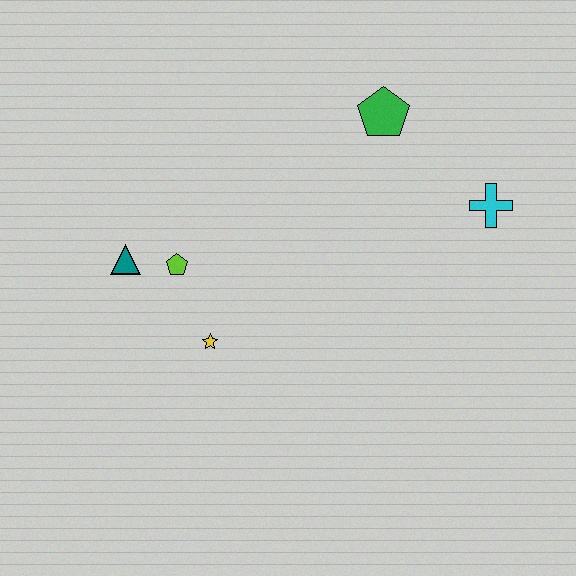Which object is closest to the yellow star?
The lime pentagon is closest to the yellow star.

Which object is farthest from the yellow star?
The cyan cross is farthest from the yellow star.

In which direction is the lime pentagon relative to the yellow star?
The lime pentagon is above the yellow star.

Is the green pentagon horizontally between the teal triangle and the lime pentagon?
No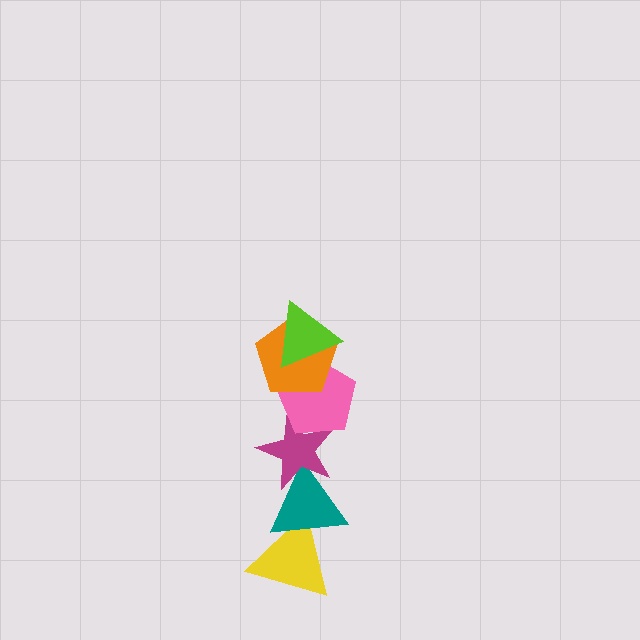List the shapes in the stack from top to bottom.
From top to bottom: the lime triangle, the orange pentagon, the pink pentagon, the magenta star, the teal triangle, the yellow triangle.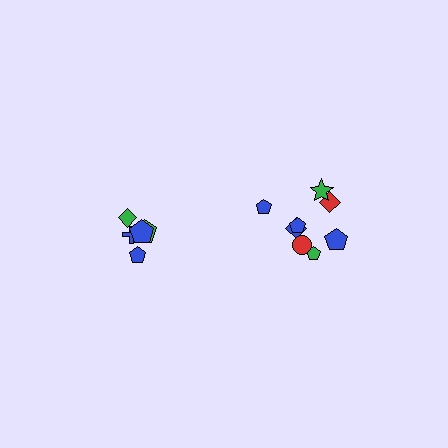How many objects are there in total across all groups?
There are 13 objects.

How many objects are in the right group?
There are 8 objects.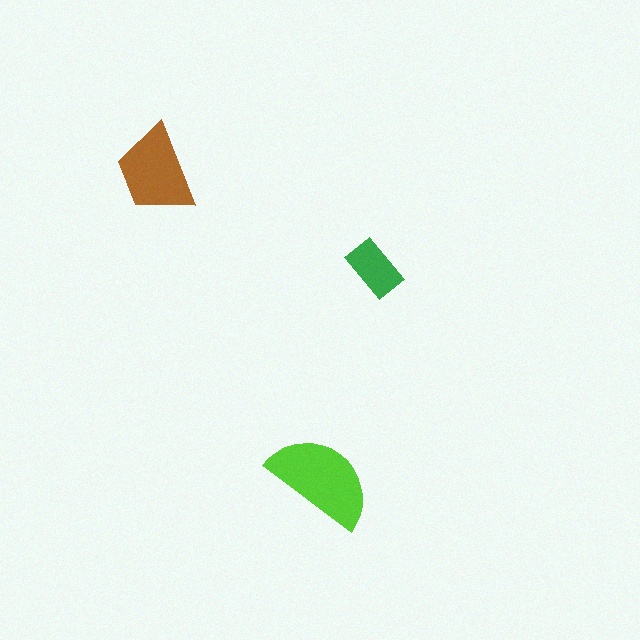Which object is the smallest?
The green rectangle.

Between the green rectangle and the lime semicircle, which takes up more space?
The lime semicircle.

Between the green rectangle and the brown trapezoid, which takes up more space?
The brown trapezoid.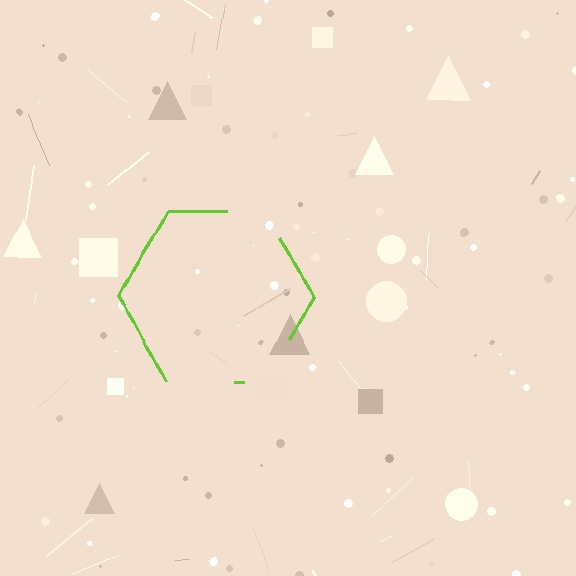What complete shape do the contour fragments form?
The contour fragments form a hexagon.